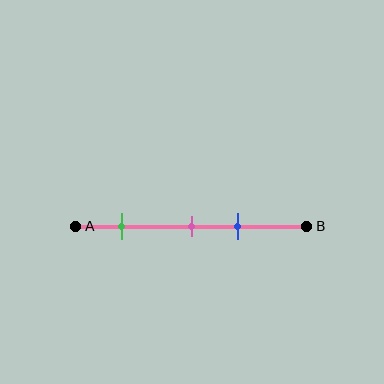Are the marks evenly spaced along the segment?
No, the marks are not evenly spaced.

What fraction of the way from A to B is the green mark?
The green mark is approximately 20% (0.2) of the way from A to B.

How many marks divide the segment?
There are 3 marks dividing the segment.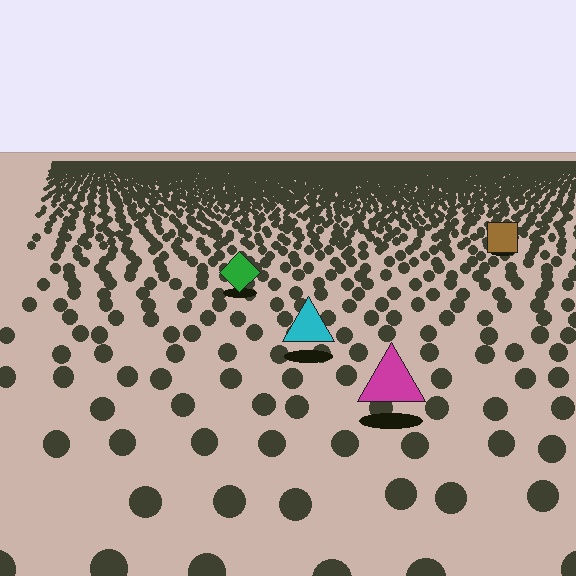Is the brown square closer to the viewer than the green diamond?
No. The green diamond is closer — you can tell from the texture gradient: the ground texture is coarser near it.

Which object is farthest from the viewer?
The brown square is farthest from the viewer. It appears smaller and the ground texture around it is denser.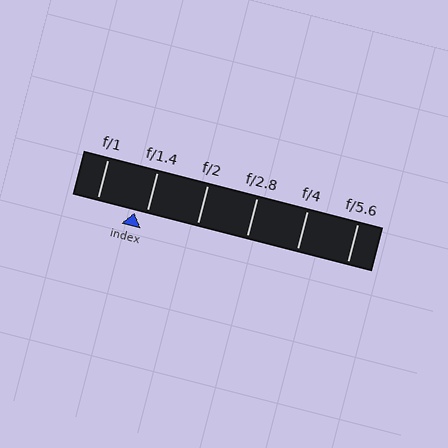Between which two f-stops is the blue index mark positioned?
The index mark is between f/1 and f/1.4.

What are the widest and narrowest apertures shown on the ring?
The widest aperture shown is f/1 and the narrowest is f/5.6.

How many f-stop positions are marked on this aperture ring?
There are 6 f-stop positions marked.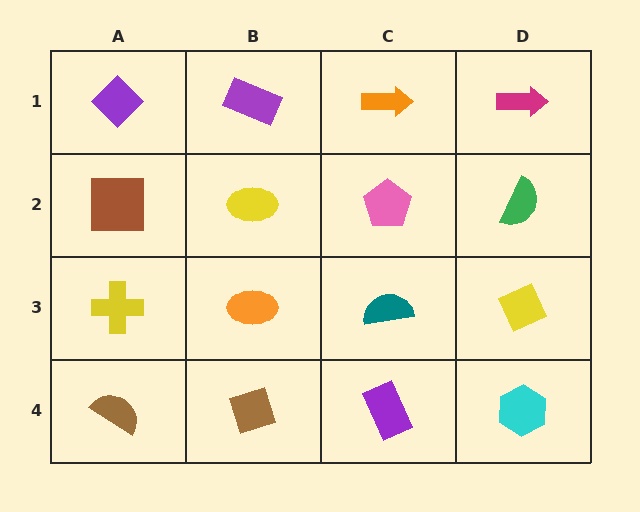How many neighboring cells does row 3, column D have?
3.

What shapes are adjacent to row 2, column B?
A purple rectangle (row 1, column B), an orange ellipse (row 3, column B), a brown square (row 2, column A), a pink pentagon (row 2, column C).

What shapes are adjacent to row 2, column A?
A purple diamond (row 1, column A), a yellow cross (row 3, column A), a yellow ellipse (row 2, column B).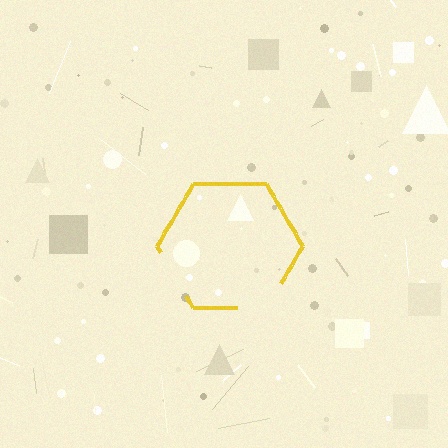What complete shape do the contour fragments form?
The contour fragments form a hexagon.